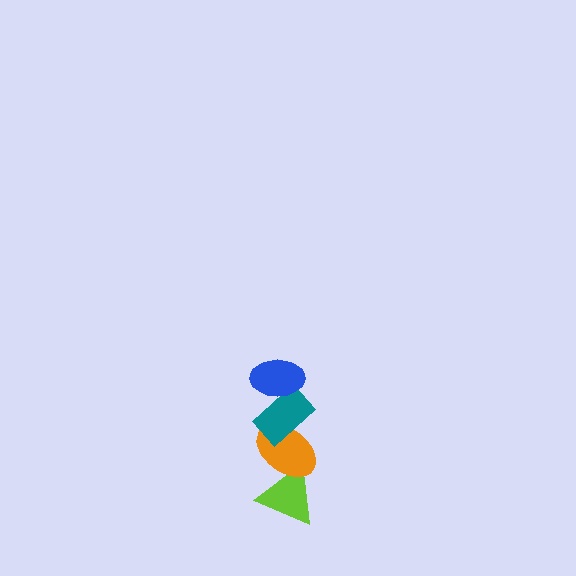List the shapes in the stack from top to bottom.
From top to bottom: the blue ellipse, the teal rectangle, the orange ellipse, the lime triangle.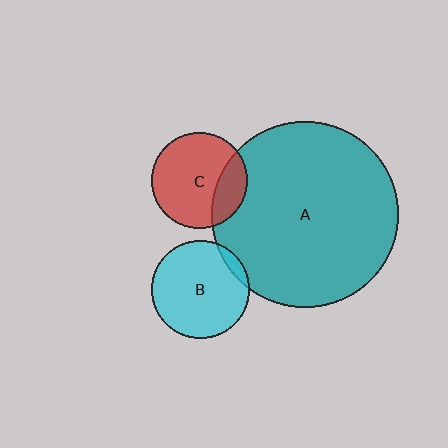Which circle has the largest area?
Circle A (teal).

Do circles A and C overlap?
Yes.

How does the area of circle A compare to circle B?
Approximately 3.7 times.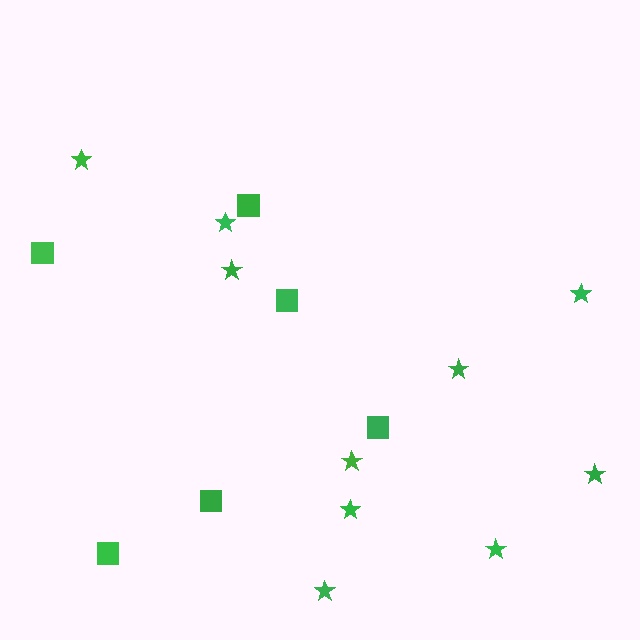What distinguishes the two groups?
There are 2 groups: one group of squares (6) and one group of stars (10).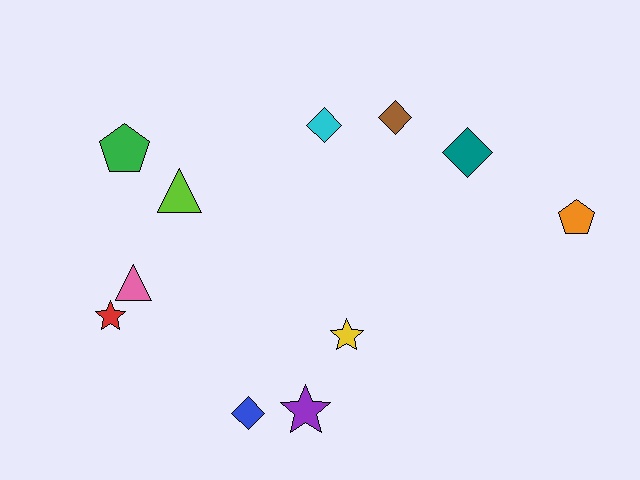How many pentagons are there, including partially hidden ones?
There are 2 pentagons.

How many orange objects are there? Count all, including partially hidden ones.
There is 1 orange object.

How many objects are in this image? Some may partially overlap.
There are 11 objects.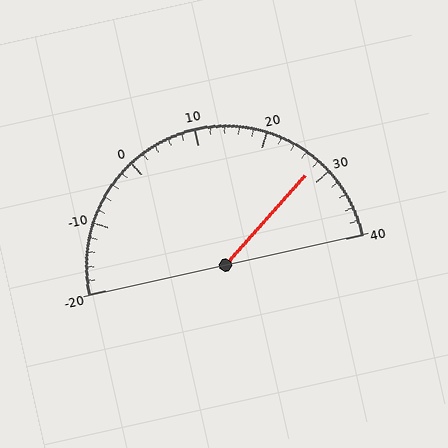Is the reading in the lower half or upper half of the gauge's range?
The reading is in the upper half of the range (-20 to 40).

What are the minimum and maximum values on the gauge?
The gauge ranges from -20 to 40.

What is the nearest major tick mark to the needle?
The nearest major tick mark is 30.